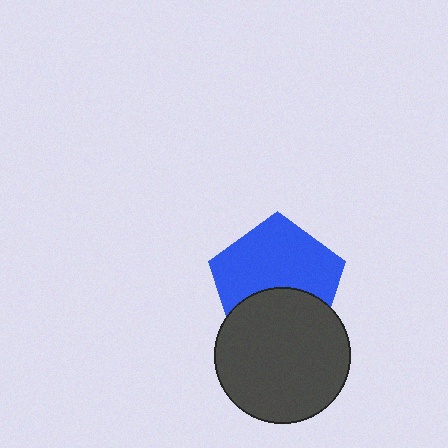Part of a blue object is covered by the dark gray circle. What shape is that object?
It is a pentagon.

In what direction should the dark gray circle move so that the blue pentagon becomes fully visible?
The dark gray circle should move down. That is the shortest direction to clear the overlap and leave the blue pentagon fully visible.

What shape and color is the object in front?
The object in front is a dark gray circle.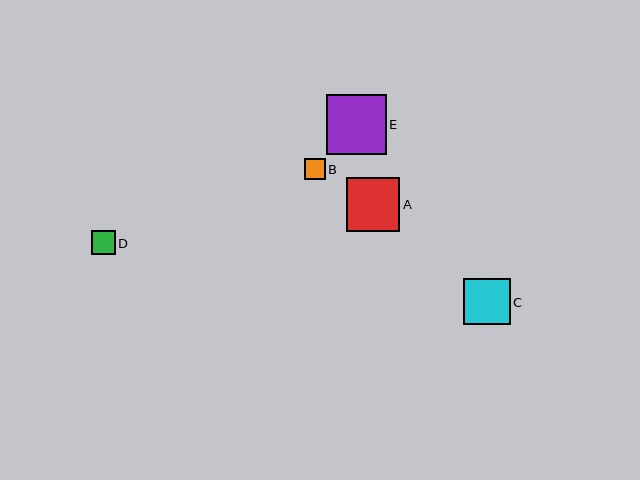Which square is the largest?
Square E is the largest with a size of approximately 60 pixels.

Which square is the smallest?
Square B is the smallest with a size of approximately 21 pixels.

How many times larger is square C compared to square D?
Square C is approximately 1.9 times the size of square D.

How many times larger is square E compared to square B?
Square E is approximately 2.9 times the size of square B.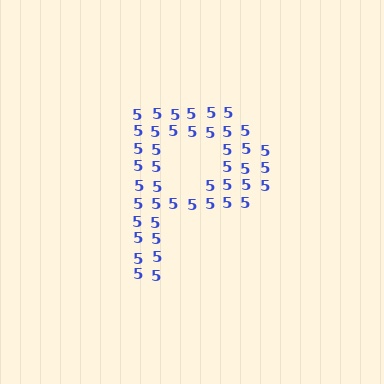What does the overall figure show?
The overall figure shows the letter P.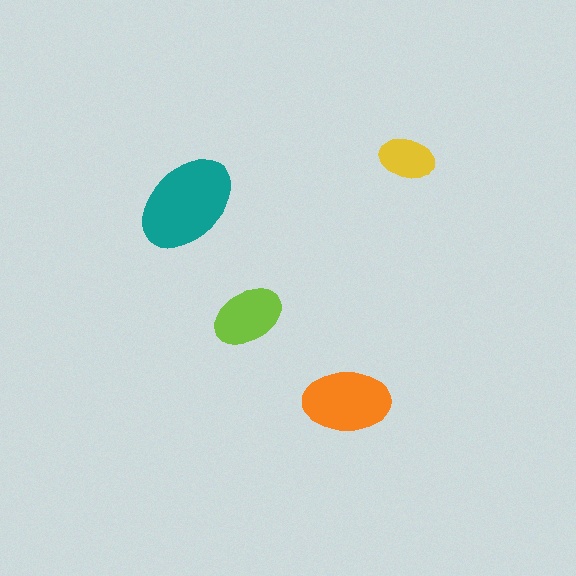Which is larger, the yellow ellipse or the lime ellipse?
The lime one.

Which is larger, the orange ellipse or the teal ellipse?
The teal one.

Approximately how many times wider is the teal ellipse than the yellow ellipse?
About 2 times wider.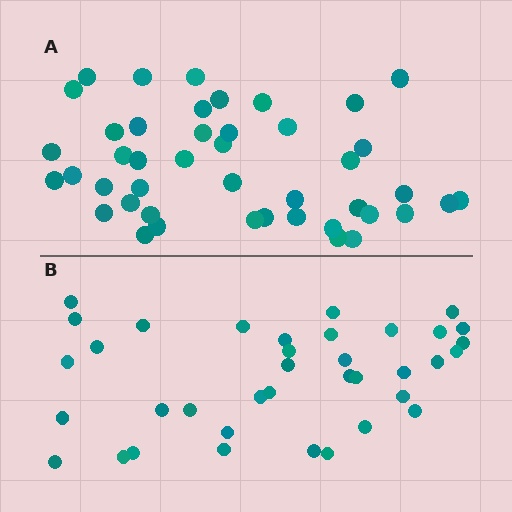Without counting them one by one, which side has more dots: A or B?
Region A (the top region) has more dots.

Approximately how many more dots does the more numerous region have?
Region A has roughly 8 or so more dots than region B.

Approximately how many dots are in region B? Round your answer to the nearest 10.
About 40 dots. (The exact count is 37, which rounds to 40.)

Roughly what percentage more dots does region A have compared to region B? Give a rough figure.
About 20% more.